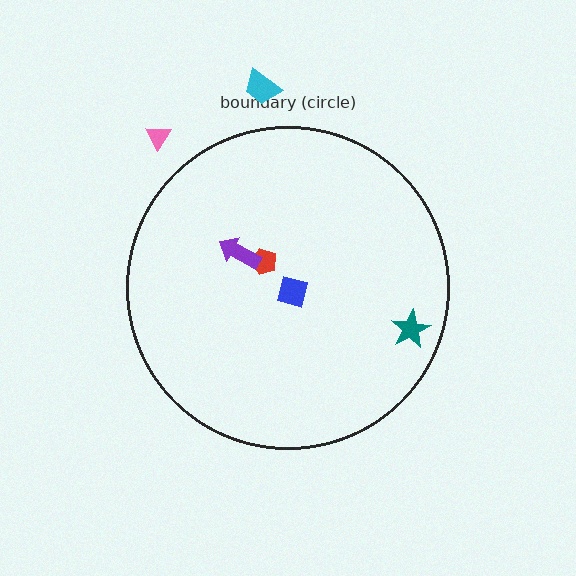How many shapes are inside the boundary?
4 inside, 2 outside.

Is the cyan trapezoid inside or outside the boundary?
Outside.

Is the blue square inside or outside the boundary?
Inside.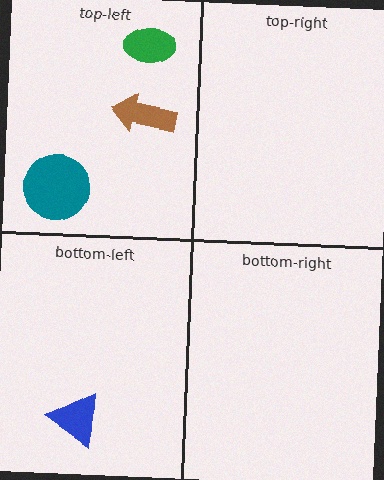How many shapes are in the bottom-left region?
1.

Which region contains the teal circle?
The top-left region.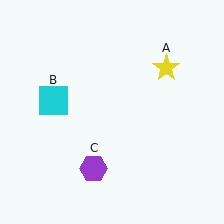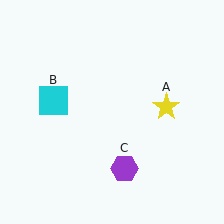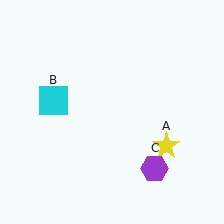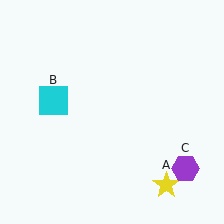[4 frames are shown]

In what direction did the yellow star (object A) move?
The yellow star (object A) moved down.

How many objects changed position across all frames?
2 objects changed position: yellow star (object A), purple hexagon (object C).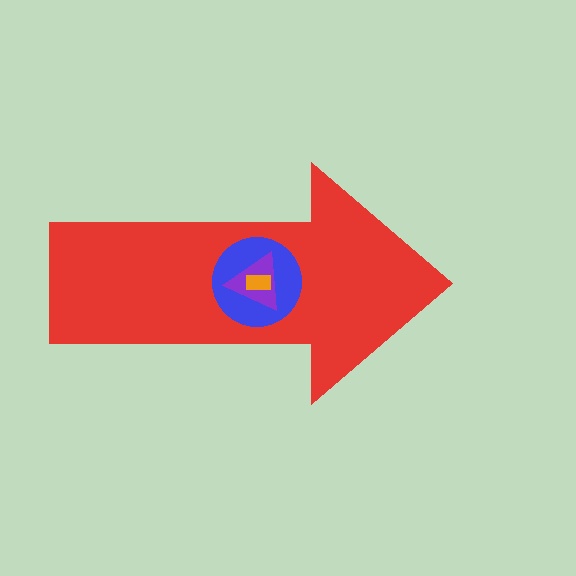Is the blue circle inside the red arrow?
Yes.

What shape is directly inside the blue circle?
The purple triangle.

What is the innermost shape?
The orange rectangle.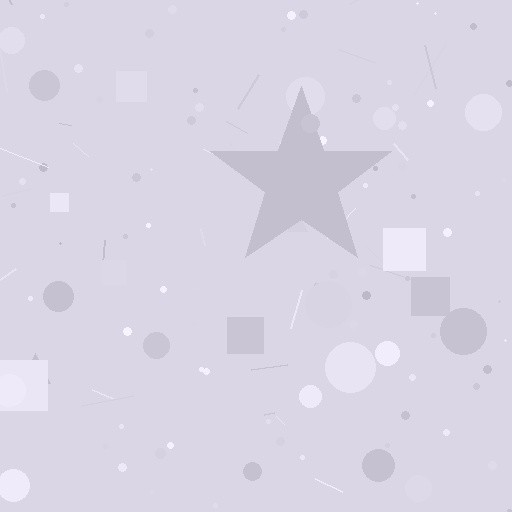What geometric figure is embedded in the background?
A star is embedded in the background.